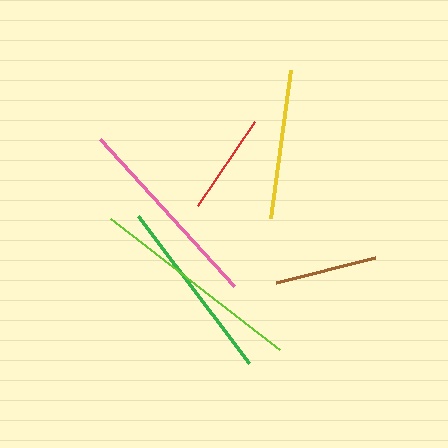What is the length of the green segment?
The green segment is approximately 184 pixels long.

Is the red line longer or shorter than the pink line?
The pink line is longer than the red line.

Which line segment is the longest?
The lime line is the longest at approximately 214 pixels.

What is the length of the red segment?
The red segment is approximately 102 pixels long.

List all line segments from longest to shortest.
From longest to shortest: lime, pink, green, yellow, brown, red.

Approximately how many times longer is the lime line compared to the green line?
The lime line is approximately 1.2 times the length of the green line.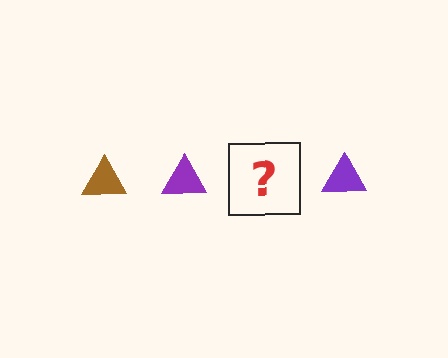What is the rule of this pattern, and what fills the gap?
The rule is that the pattern cycles through brown, purple triangles. The gap should be filled with a brown triangle.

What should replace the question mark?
The question mark should be replaced with a brown triangle.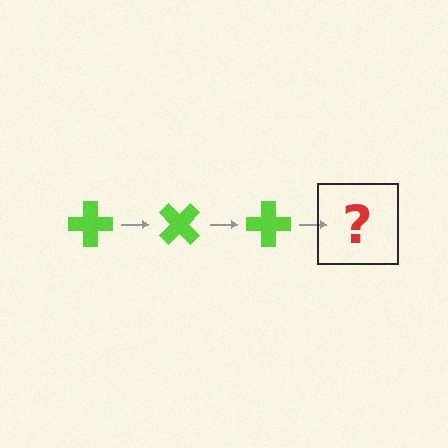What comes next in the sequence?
The next element should be a lime cross rotated 135 degrees.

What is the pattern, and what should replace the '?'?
The pattern is that the cross rotates 45 degrees each step. The '?' should be a lime cross rotated 135 degrees.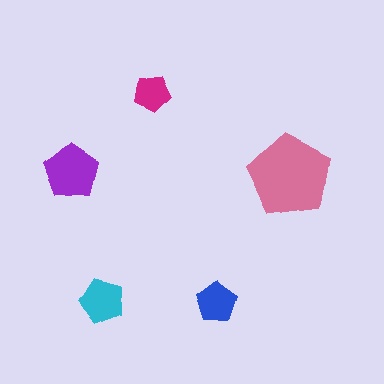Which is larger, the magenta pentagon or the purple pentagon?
The purple one.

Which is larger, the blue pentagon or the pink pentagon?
The pink one.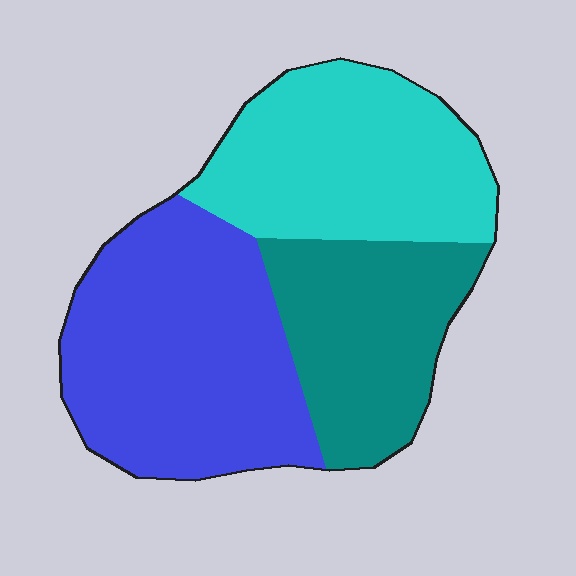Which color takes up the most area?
Blue, at roughly 40%.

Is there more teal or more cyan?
Cyan.